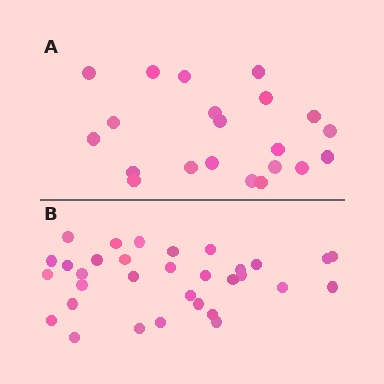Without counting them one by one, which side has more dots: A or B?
Region B (the bottom region) has more dots.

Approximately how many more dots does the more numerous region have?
Region B has roughly 12 or so more dots than region A.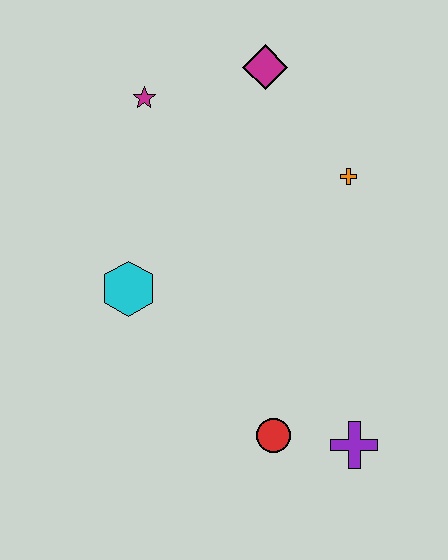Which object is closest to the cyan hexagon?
The magenta star is closest to the cyan hexagon.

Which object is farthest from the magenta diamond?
The purple cross is farthest from the magenta diamond.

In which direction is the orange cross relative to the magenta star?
The orange cross is to the right of the magenta star.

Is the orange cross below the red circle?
No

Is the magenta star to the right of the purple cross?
No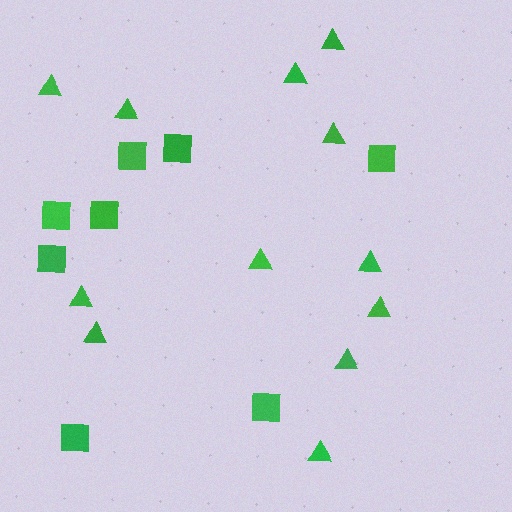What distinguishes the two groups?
There are 2 groups: one group of squares (8) and one group of triangles (12).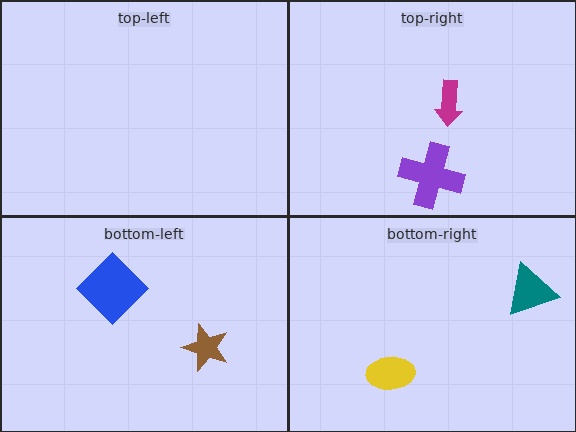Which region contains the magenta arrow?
The top-right region.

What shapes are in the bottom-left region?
The blue diamond, the brown star.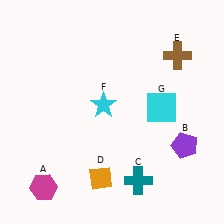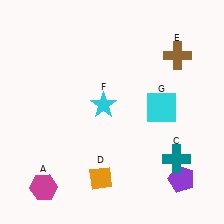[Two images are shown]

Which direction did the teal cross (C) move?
The teal cross (C) moved right.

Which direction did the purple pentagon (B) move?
The purple pentagon (B) moved down.